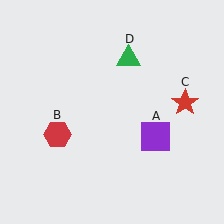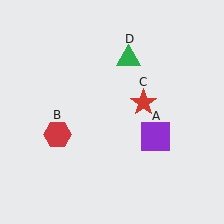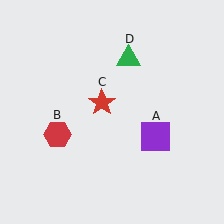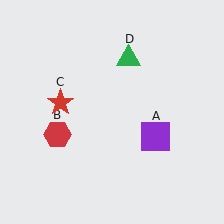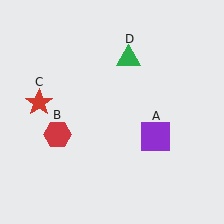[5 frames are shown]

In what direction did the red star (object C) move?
The red star (object C) moved left.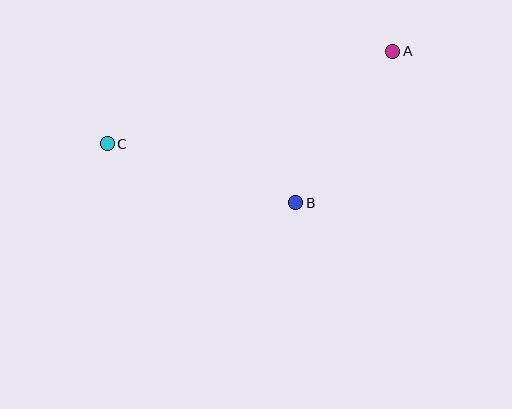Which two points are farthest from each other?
Points A and C are farthest from each other.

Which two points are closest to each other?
Points A and B are closest to each other.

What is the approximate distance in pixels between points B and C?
The distance between B and C is approximately 197 pixels.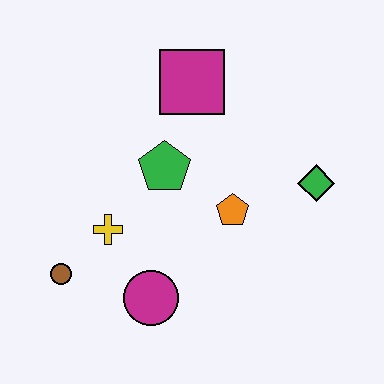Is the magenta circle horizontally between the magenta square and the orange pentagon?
No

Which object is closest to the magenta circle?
The yellow cross is closest to the magenta circle.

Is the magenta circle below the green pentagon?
Yes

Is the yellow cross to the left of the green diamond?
Yes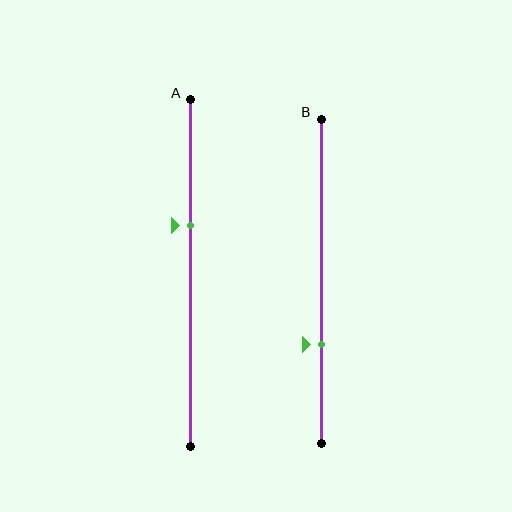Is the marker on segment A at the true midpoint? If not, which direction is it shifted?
No, the marker on segment A is shifted upward by about 14% of the segment length.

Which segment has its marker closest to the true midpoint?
Segment A has its marker closest to the true midpoint.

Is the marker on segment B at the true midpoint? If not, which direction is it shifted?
No, the marker on segment B is shifted downward by about 19% of the segment length.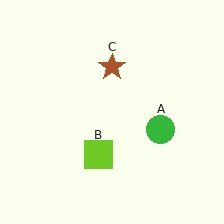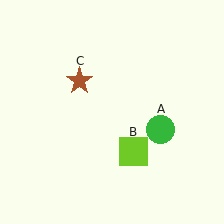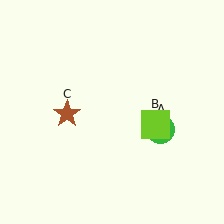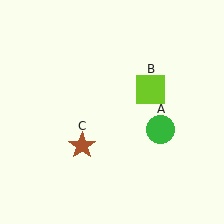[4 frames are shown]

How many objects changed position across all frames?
2 objects changed position: lime square (object B), brown star (object C).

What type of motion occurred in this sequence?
The lime square (object B), brown star (object C) rotated counterclockwise around the center of the scene.